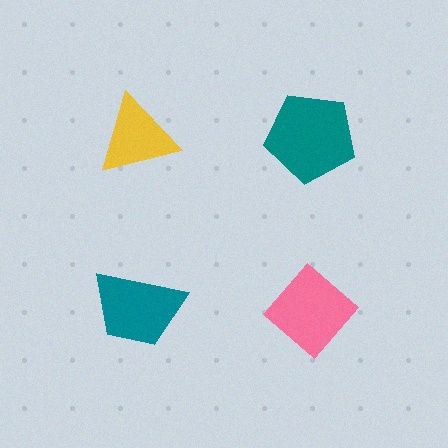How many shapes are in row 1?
2 shapes.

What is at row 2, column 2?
A pink diamond.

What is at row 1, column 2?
A teal pentagon.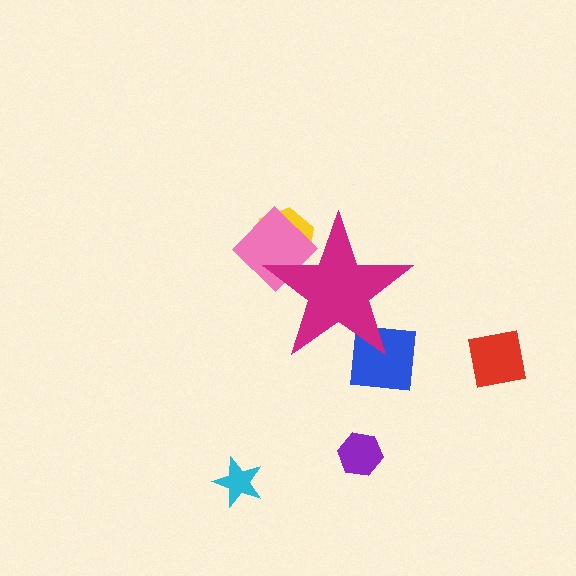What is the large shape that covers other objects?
A magenta star.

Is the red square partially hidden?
No, the red square is fully visible.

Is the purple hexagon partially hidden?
No, the purple hexagon is fully visible.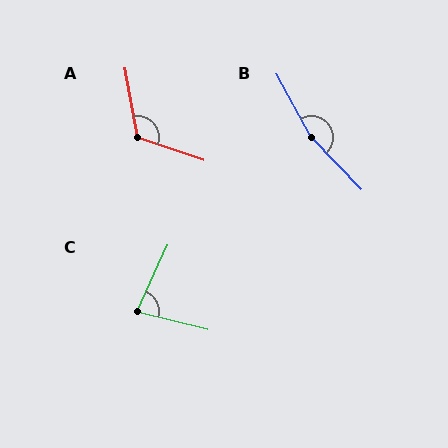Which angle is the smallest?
C, at approximately 79 degrees.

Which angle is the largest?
B, at approximately 165 degrees.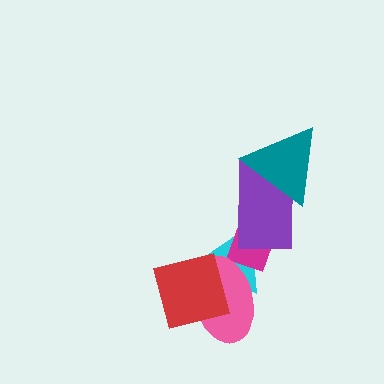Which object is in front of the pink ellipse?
The red square is in front of the pink ellipse.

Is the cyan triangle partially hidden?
Yes, it is partially covered by another shape.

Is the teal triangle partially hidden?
No, no other shape covers it.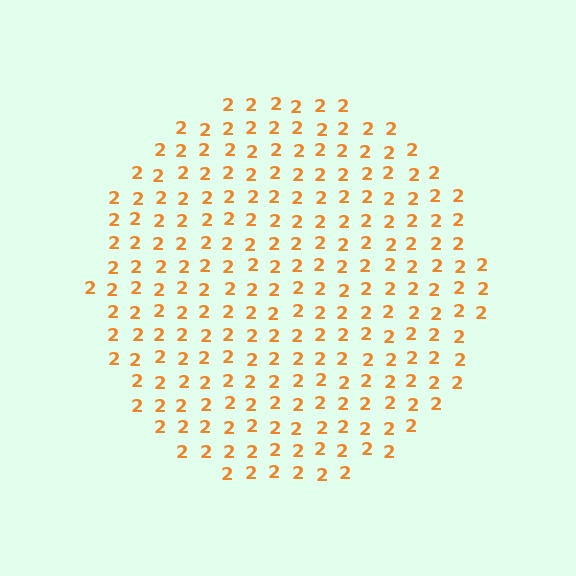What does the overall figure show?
The overall figure shows a circle.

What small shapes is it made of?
It is made of small digit 2's.